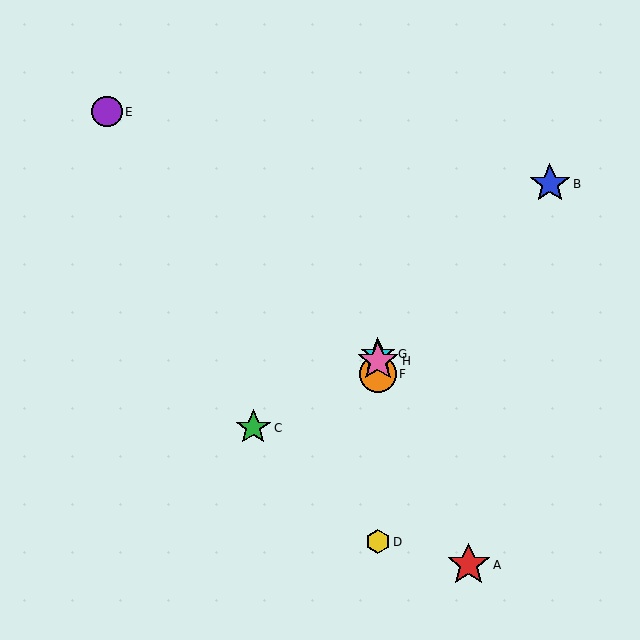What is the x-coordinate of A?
Object A is at x≈469.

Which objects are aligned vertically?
Objects D, F, G, H are aligned vertically.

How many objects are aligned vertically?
4 objects (D, F, G, H) are aligned vertically.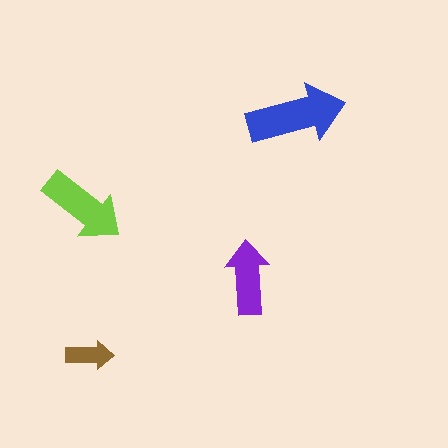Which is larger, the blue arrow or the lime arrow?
The blue one.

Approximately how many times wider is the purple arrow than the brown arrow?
About 1.5 times wider.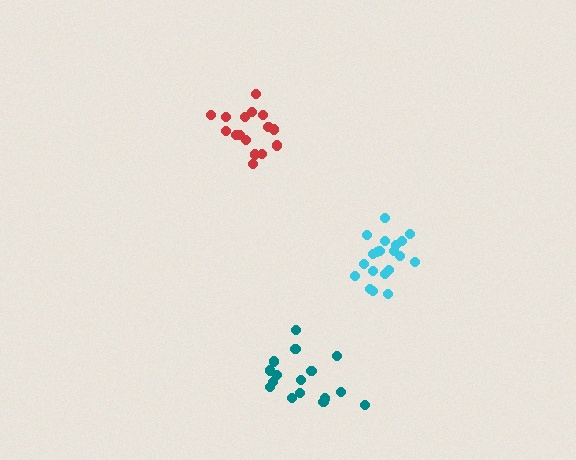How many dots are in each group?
Group 1: 20 dots, Group 2: 16 dots, Group 3: 16 dots (52 total).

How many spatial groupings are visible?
There are 3 spatial groupings.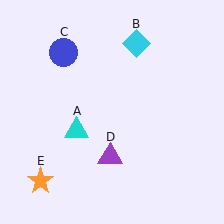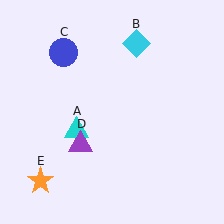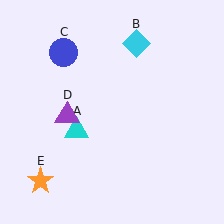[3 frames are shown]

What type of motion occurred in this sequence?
The purple triangle (object D) rotated clockwise around the center of the scene.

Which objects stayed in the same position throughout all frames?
Cyan triangle (object A) and cyan diamond (object B) and blue circle (object C) and orange star (object E) remained stationary.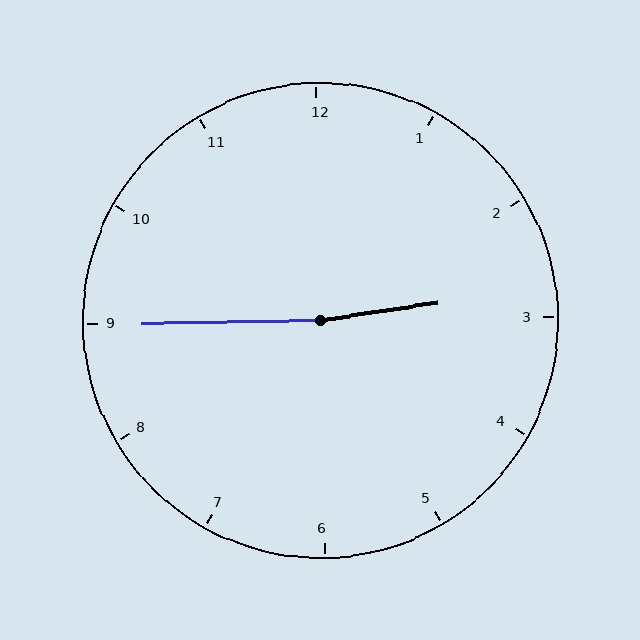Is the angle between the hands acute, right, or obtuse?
It is obtuse.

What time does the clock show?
2:45.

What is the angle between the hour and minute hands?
Approximately 172 degrees.